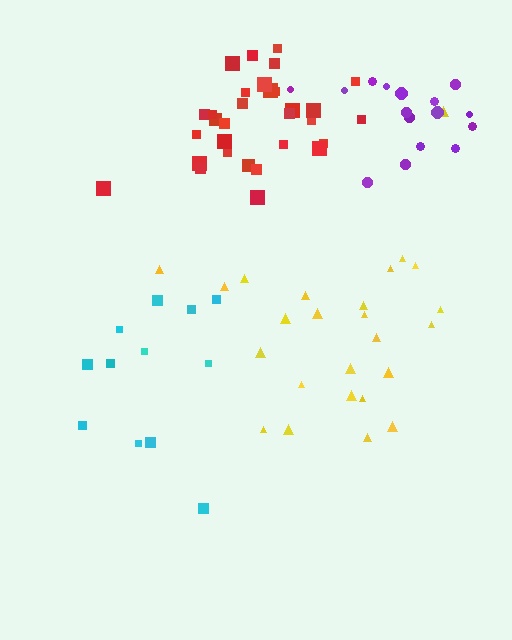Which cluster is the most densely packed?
Red.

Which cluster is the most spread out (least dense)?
Cyan.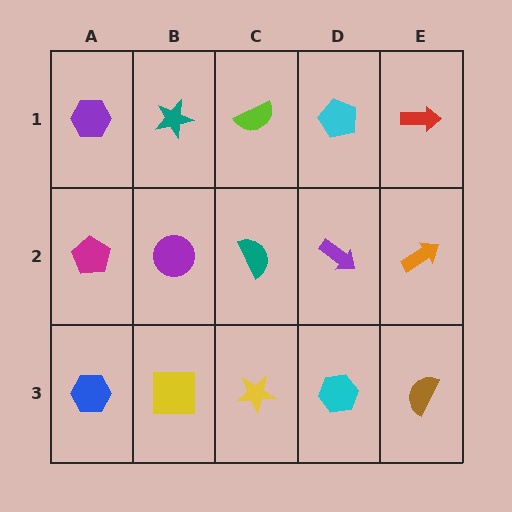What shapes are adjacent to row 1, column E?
An orange arrow (row 2, column E), a cyan pentagon (row 1, column D).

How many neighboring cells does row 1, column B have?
3.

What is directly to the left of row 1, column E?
A cyan pentagon.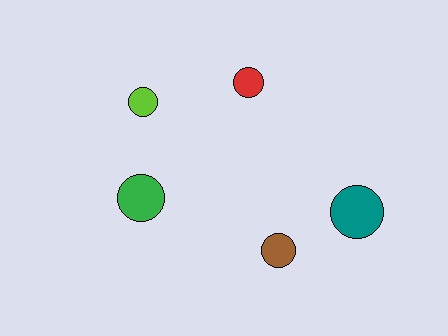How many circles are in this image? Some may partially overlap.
There are 5 circles.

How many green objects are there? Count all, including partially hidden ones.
There is 1 green object.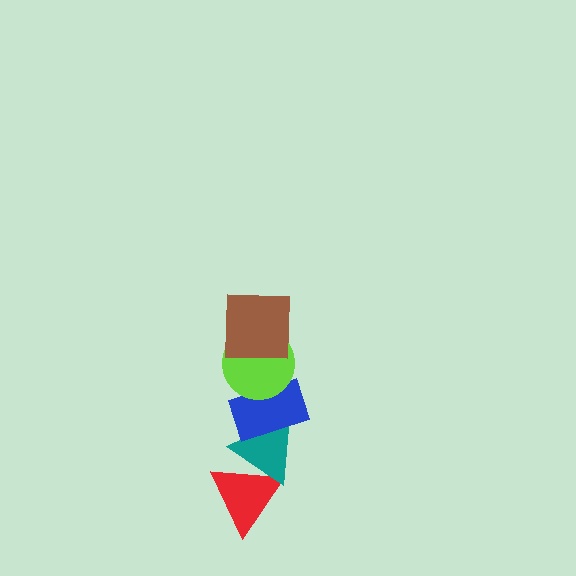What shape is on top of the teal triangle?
The blue rectangle is on top of the teal triangle.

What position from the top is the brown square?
The brown square is 1st from the top.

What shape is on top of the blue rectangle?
The lime circle is on top of the blue rectangle.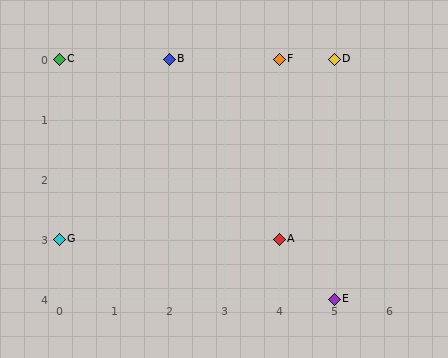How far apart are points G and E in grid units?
Points G and E are 5 columns and 1 row apart (about 5.1 grid units diagonally).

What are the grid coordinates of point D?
Point D is at grid coordinates (5, 0).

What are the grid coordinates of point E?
Point E is at grid coordinates (5, 4).